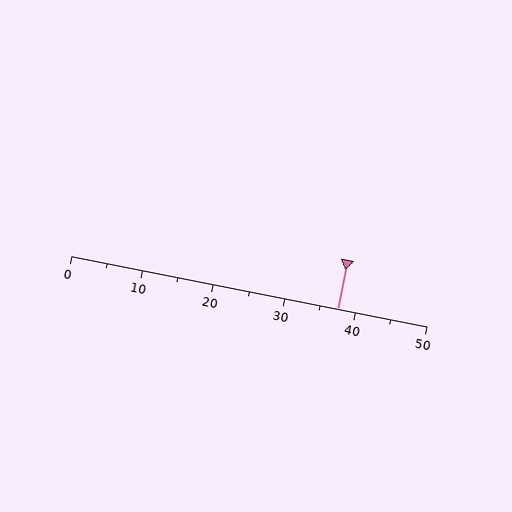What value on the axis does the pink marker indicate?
The marker indicates approximately 37.5.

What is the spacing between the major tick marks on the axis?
The major ticks are spaced 10 apart.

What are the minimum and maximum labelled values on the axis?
The axis runs from 0 to 50.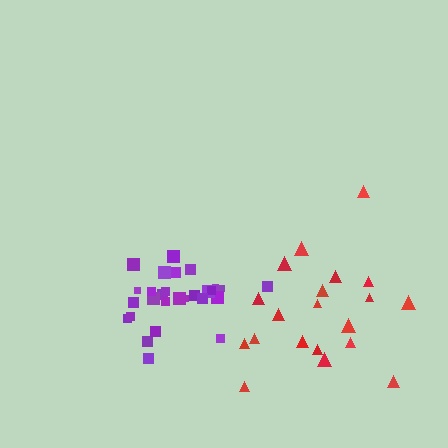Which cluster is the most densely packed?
Purple.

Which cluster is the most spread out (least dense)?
Red.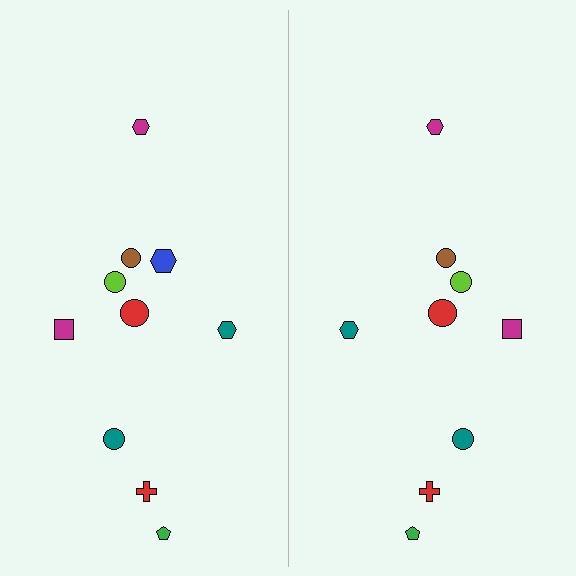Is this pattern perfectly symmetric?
No, the pattern is not perfectly symmetric. A blue hexagon is missing from the right side.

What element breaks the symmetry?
A blue hexagon is missing from the right side.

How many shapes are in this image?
There are 19 shapes in this image.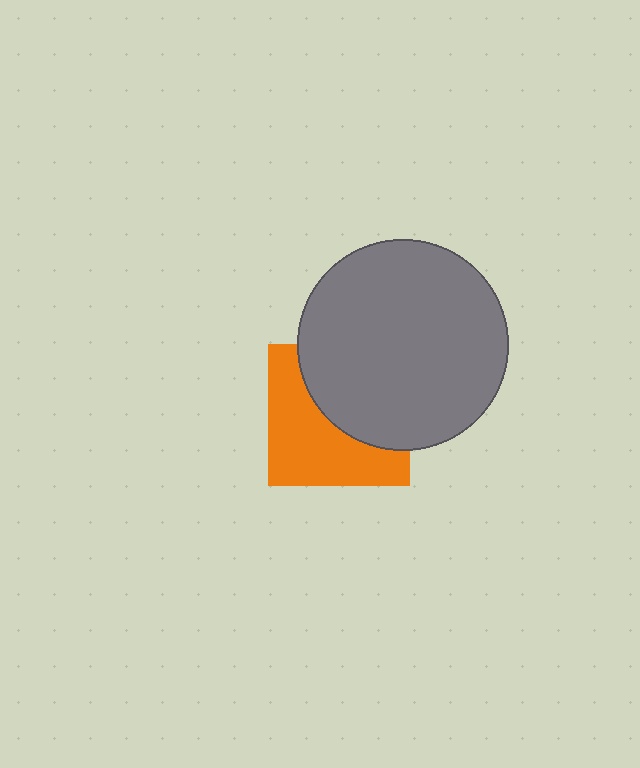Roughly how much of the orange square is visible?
About half of it is visible (roughly 52%).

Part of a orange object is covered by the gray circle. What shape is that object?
It is a square.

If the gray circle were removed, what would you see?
You would see the complete orange square.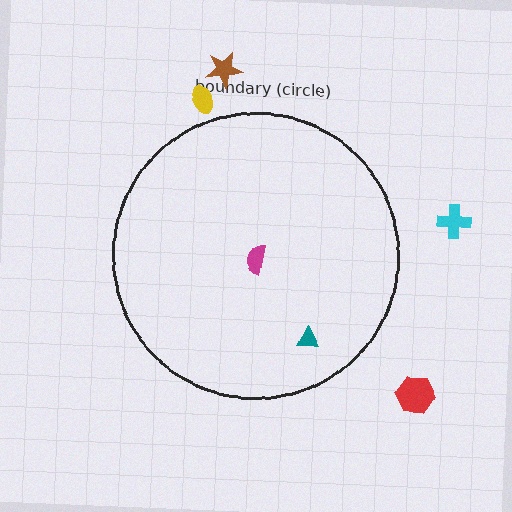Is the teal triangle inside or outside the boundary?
Inside.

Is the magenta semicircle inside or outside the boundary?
Inside.